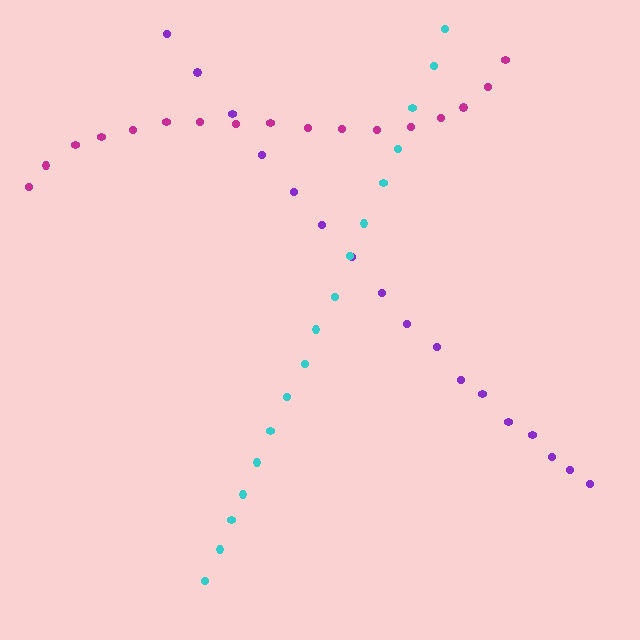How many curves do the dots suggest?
There are 3 distinct paths.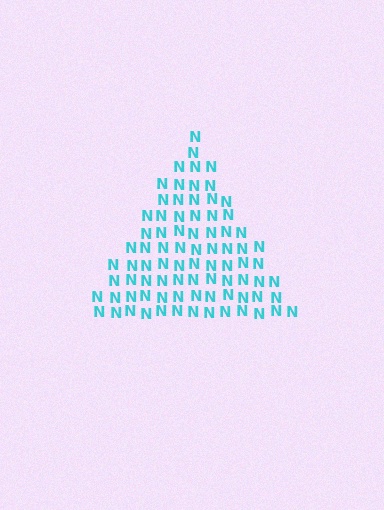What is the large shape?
The large shape is a triangle.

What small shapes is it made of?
It is made of small letter N's.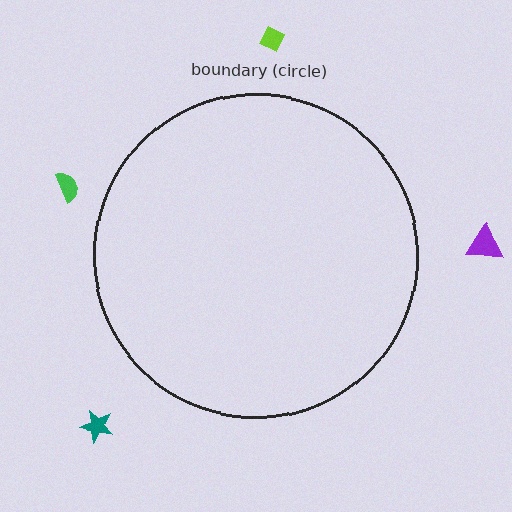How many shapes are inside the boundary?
0 inside, 4 outside.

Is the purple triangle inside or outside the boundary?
Outside.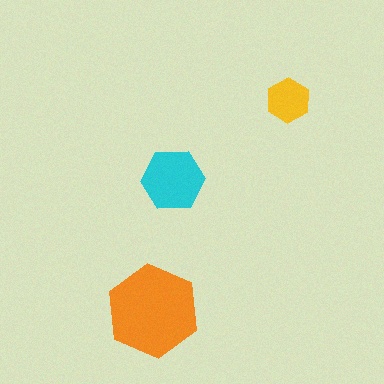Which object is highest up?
The yellow hexagon is topmost.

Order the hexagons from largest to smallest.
the orange one, the cyan one, the yellow one.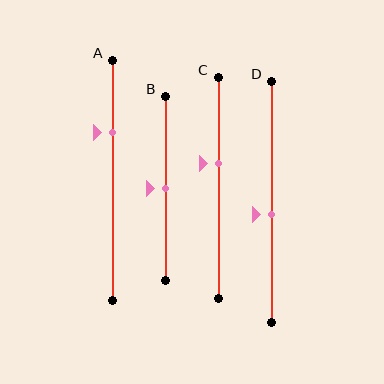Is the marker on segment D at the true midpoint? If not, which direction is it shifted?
No, the marker on segment D is shifted downward by about 5% of the segment length.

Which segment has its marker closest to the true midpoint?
Segment B has its marker closest to the true midpoint.